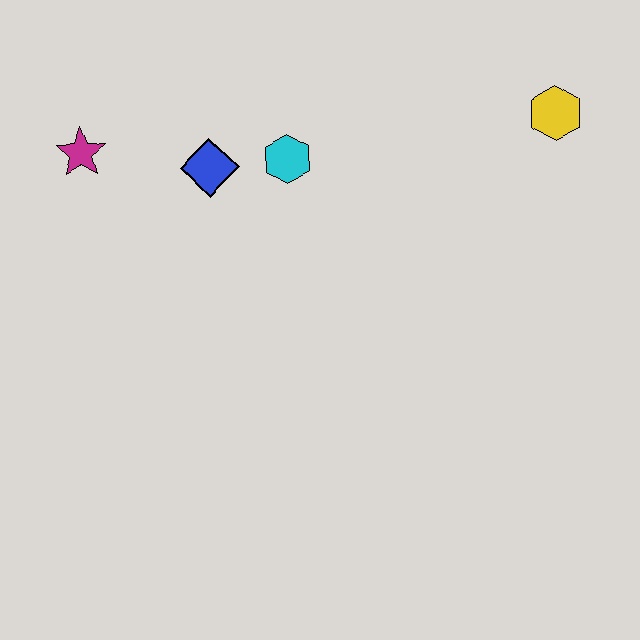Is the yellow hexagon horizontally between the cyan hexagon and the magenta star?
No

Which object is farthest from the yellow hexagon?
The magenta star is farthest from the yellow hexagon.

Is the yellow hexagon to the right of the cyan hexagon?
Yes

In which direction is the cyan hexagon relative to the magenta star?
The cyan hexagon is to the right of the magenta star.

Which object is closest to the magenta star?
The blue diamond is closest to the magenta star.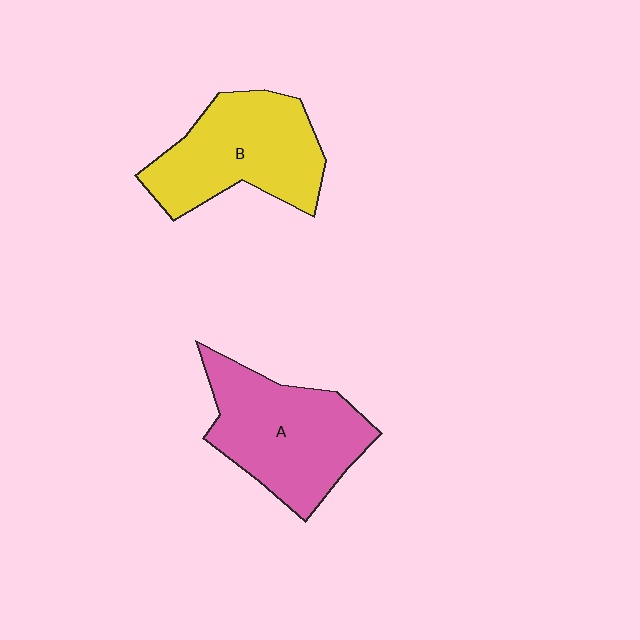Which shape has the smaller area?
Shape B (yellow).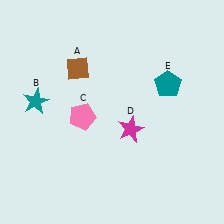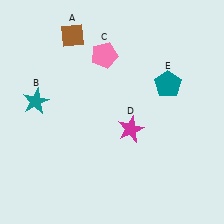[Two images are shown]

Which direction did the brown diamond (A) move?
The brown diamond (A) moved up.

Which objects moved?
The objects that moved are: the brown diamond (A), the pink pentagon (C).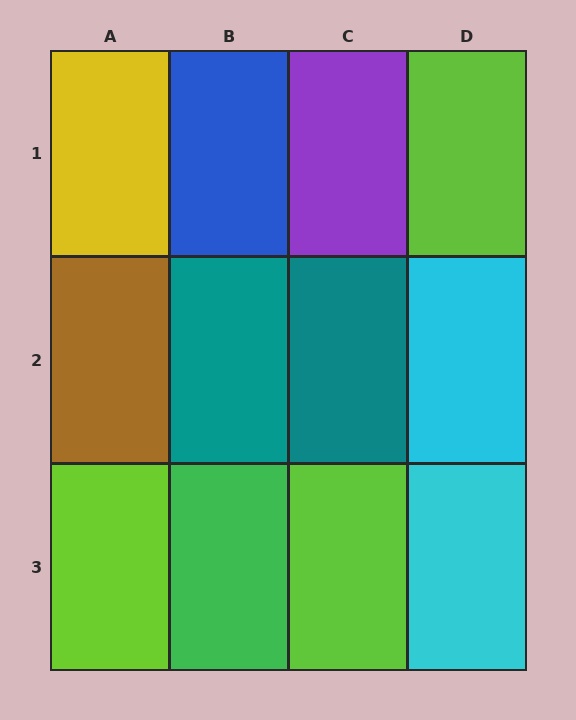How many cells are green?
1 cell is green.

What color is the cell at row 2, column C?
Teal.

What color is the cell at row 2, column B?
Teal.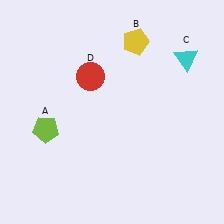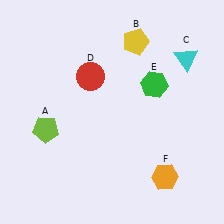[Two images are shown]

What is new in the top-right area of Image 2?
A green hexagon (E) was added in the top-right area of Image 2.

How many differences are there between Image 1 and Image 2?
There are 2 differences between the two images.